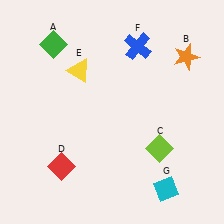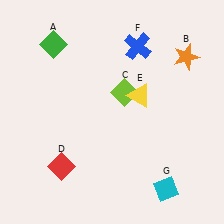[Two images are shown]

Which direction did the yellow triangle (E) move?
The yellow triangle (E) moved right.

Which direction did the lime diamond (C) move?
The lime diamond (C) moved up.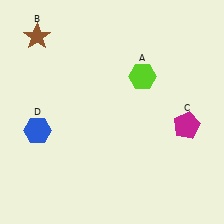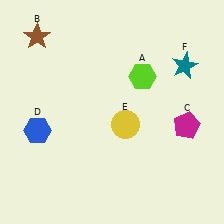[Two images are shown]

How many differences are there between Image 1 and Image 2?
There are 2 differences between the two images.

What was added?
A yellow circle (E), a teal star (F) were added in Image 2.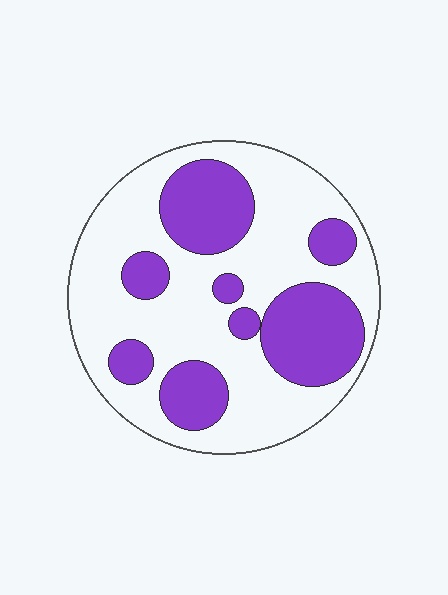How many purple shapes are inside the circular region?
8.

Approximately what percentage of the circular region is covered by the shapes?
Approximately 35%.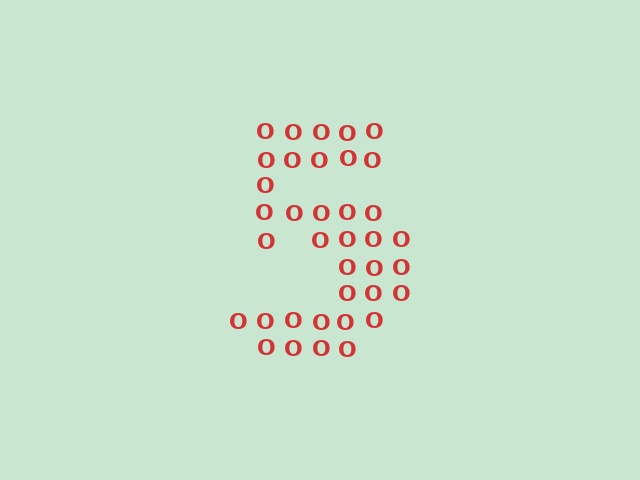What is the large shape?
The large shape is the digit 5.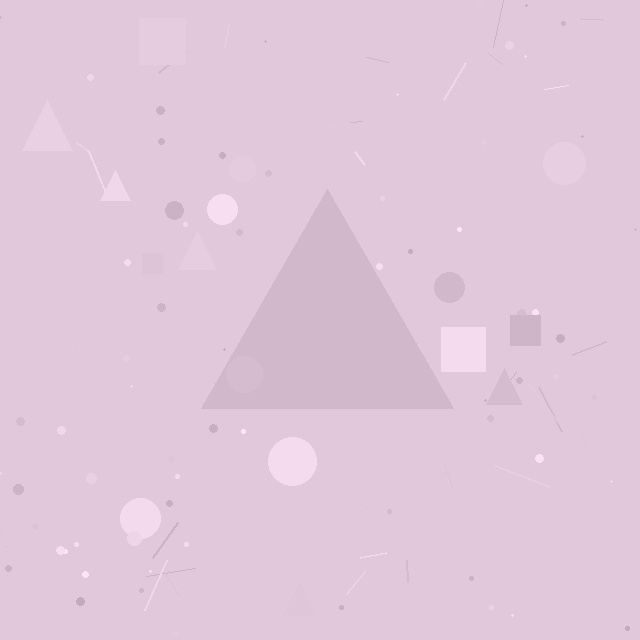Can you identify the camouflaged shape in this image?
The camouflaged shape is a triangle.